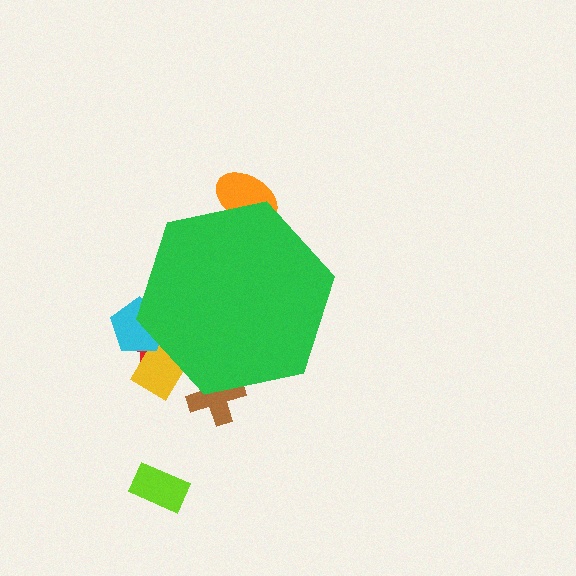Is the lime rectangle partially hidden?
No, the lime rectangle is fully visible.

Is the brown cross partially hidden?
Yes, the brown cross is partially hidden behind the green hexagon.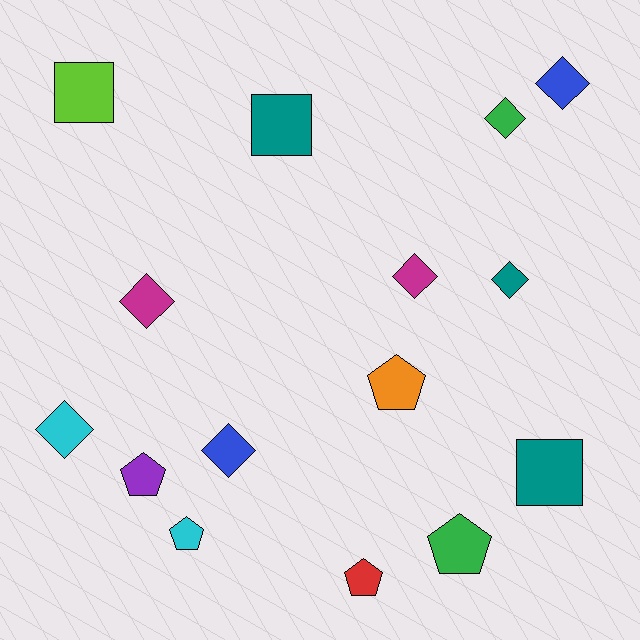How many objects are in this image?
There are 15 objects.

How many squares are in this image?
There are 3 squares.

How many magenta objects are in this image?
There are 2 magenta objects.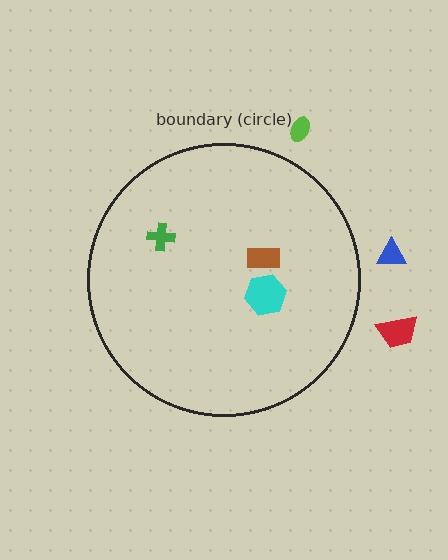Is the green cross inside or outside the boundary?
Inside.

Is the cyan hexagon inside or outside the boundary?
Inside.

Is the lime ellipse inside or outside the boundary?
Outside.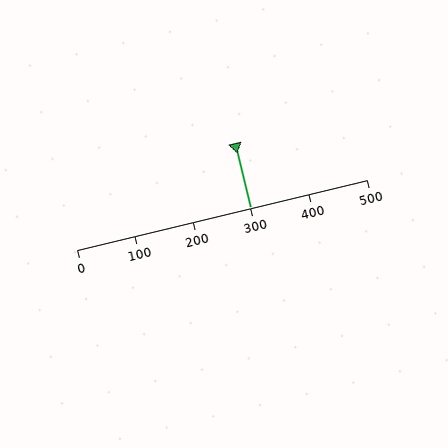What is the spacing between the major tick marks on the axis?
The major ticks are spaced 100 apart.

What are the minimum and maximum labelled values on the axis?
The axis runs from 0 to 500.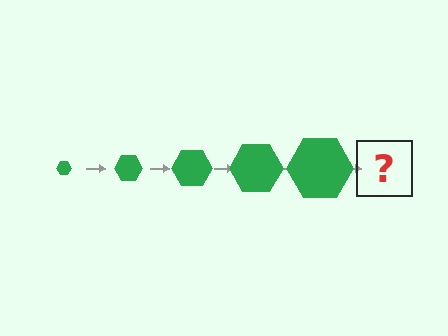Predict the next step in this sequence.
The next step is a green hexagon, larger than the previous one.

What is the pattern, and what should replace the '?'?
The pattern is that the hexagon gets progressively larger each step. The '?' should be a green hexagon, larger than the previous one.